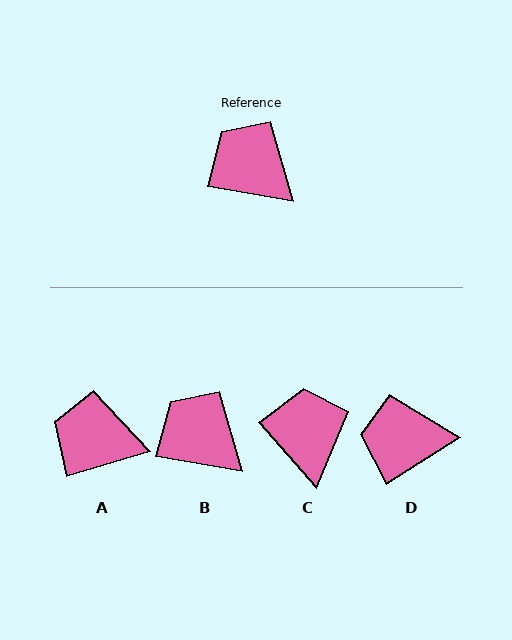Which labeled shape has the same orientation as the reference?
B.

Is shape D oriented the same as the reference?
No, it is off by about 43 degrees.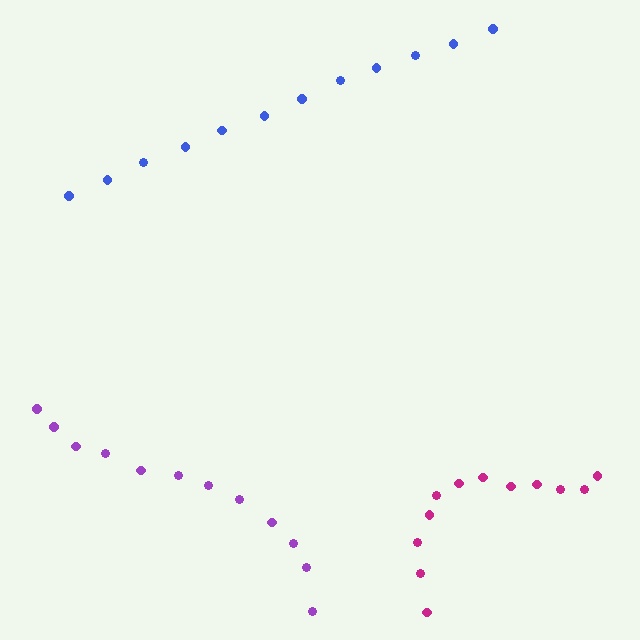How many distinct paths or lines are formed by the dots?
There are 3 distinct paths.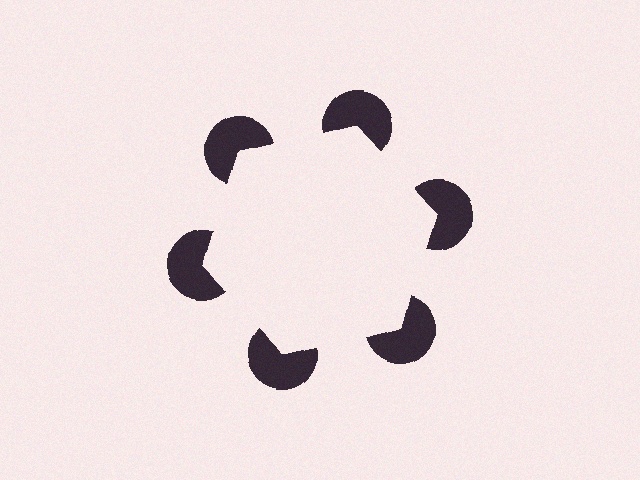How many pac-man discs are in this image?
There are 6 — one at each vertex of the illusory hexagon.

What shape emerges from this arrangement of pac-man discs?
An illusory hexagon — its edges are inferred from the aligned wedge cuts in the pac-man discs, not physically drawn.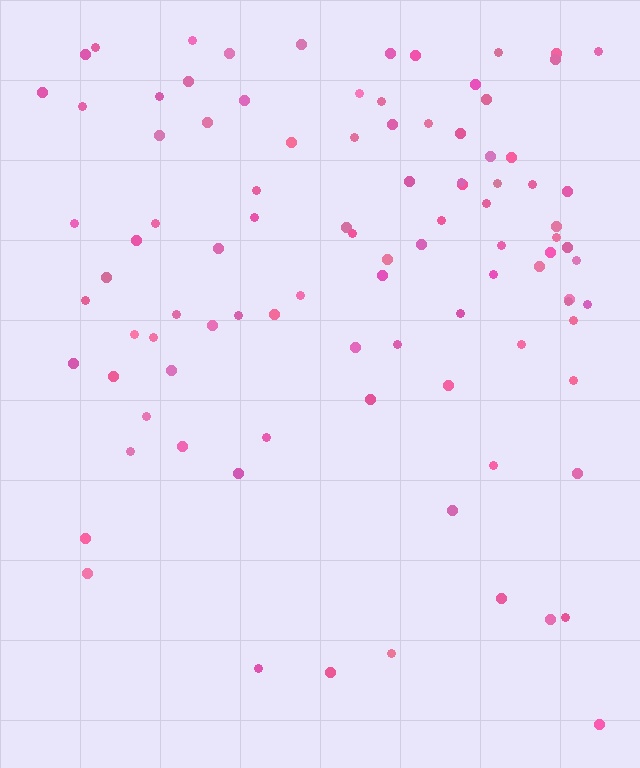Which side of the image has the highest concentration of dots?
The top.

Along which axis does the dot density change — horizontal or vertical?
Vertical.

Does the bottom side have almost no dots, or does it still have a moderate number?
Still a moderate number, just noticeably fewer than the top.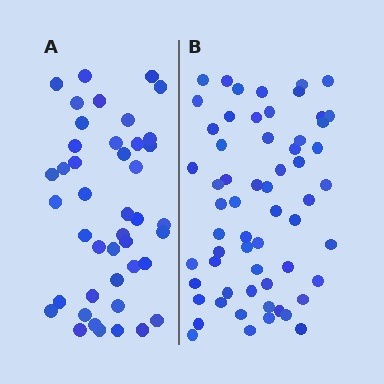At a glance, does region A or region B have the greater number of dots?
Region B (the right region) has more dots.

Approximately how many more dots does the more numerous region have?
Region B has approximately 15 more dots than region A.